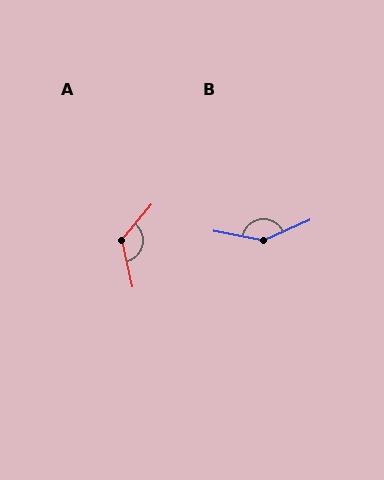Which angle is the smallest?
A, at approximately 128 degrees.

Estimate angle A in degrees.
Approximately 128 degrees.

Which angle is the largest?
B, at approximately 145 degrees.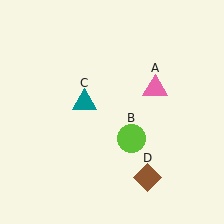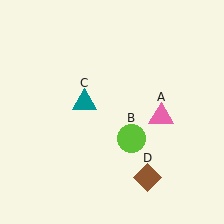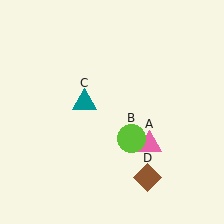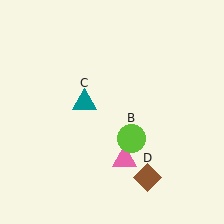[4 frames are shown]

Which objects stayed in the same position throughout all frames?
Lime circle (object B) and teal triangle (object C) and brown diamond (object D) remained stationary.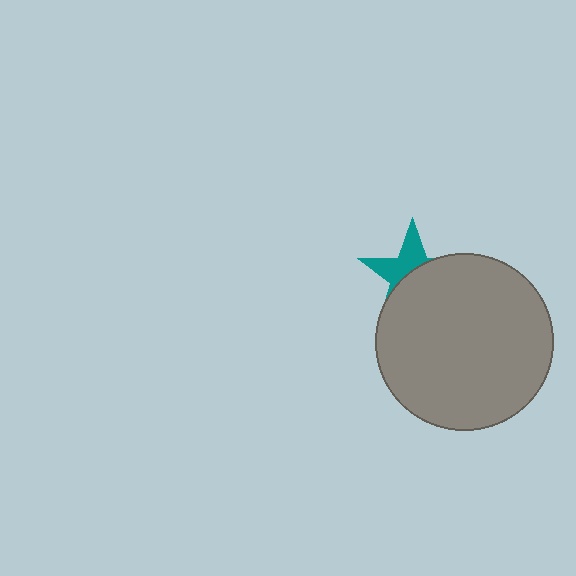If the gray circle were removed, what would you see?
You would see the complete teal star.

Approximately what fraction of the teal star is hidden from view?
Roughly 59% of the teal star is hidden behind the gray circle.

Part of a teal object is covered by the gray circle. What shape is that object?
It is a star.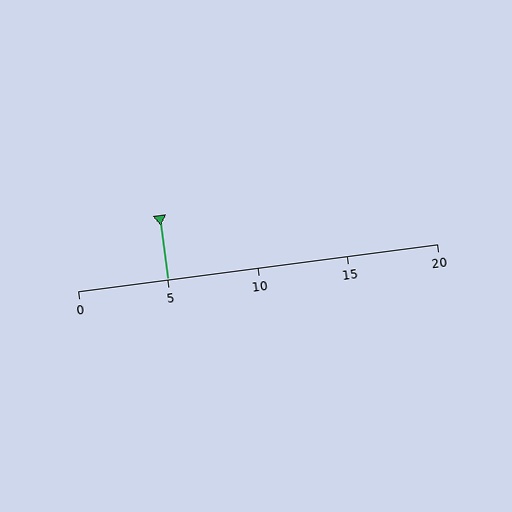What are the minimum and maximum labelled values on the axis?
The axis runs from 0 to 20.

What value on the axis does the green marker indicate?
The marker indicates approximately 5.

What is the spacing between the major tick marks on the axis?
The major ticks are spaced 5 apart.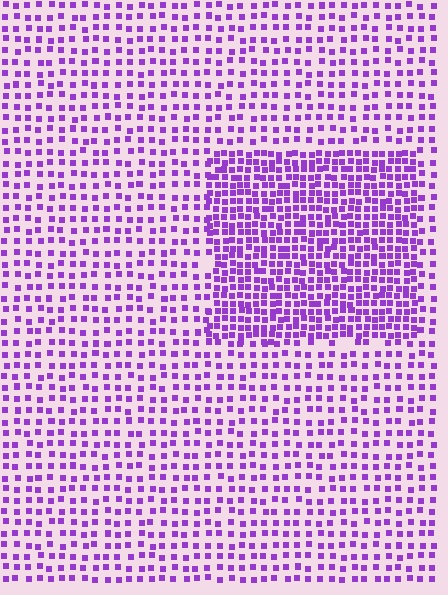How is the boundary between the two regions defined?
The boundary is defined by a change in element density (approximately 2.0x ratio). All elements are the same color, size, and shape.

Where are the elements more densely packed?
The elements are more densely packed inside the rectangle boundary.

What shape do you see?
I see a rectangle.